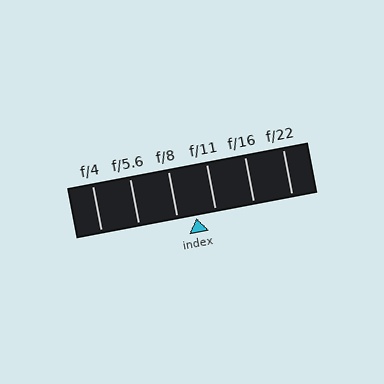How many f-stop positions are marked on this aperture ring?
There are 6 f-stop positions marked.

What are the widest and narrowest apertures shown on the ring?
The widest aperture shown is f/4 and the narrowest is f/22.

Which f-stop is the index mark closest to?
The index mark is closest to f/8.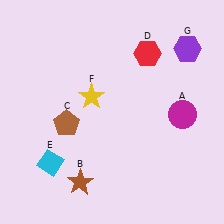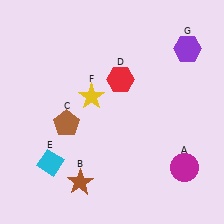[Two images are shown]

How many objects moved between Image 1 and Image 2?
2 objects moved between the two images.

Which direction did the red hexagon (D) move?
The red hexagon (D) moved left.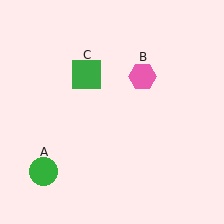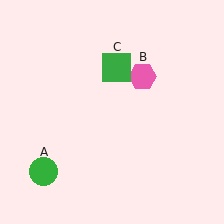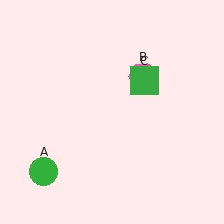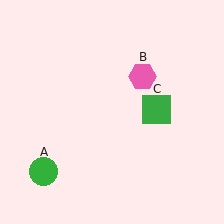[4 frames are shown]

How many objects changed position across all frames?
1 object changed position: green square (object C).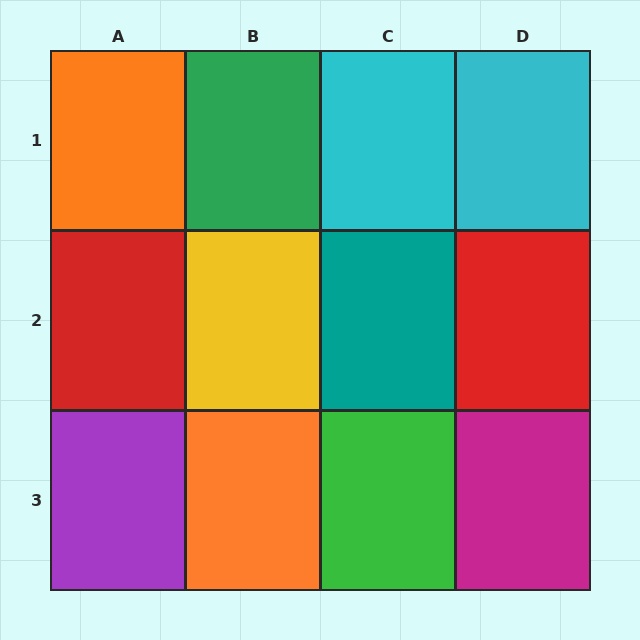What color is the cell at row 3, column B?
Orange.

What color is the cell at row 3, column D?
Magenta.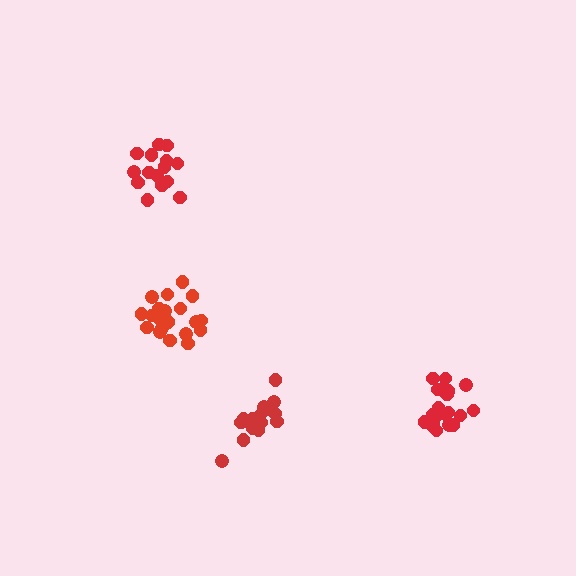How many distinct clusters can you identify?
There are 4 distinct clusters.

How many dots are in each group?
Group 1: 15 dots, Group 2: 15 dots, Group 3: 20 dots, Group 4: 20 dots (70 total).